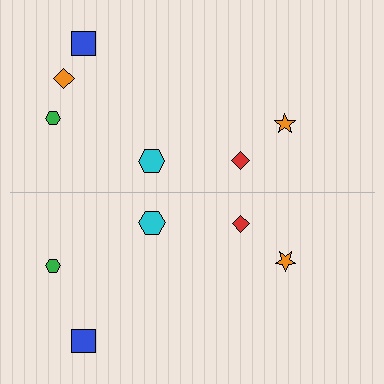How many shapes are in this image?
There are 11 shapes in this image.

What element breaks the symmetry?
A orange diamond is missing from the bottom side.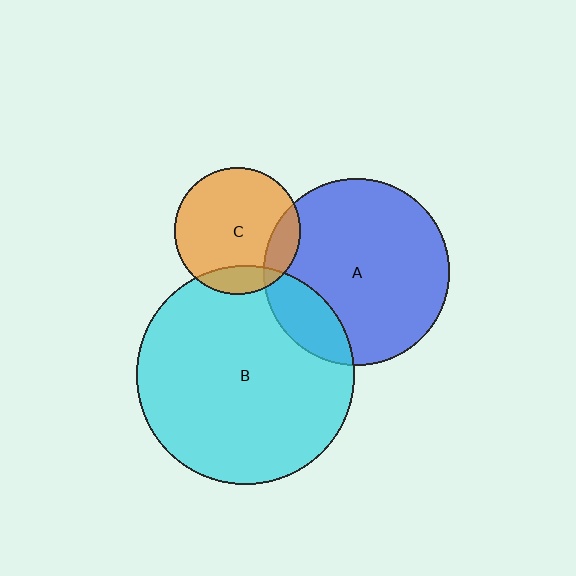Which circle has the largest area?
Circle B (cyan).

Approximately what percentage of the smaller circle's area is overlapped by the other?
Approximately 15%.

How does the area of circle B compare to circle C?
Approximately 3.0 times.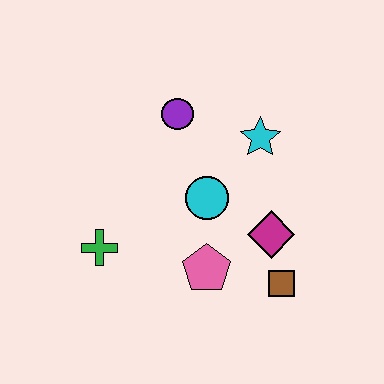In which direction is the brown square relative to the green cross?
The brown square is to the right of the green cross.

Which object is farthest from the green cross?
The cyan star is farthest from the green cross.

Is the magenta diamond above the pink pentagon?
Yes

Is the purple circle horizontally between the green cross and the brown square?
Yes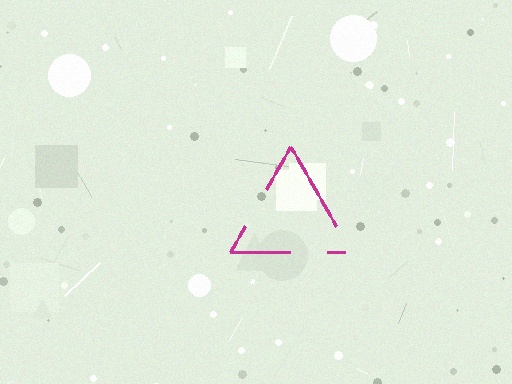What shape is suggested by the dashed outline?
The dashed outline suggests a triangle.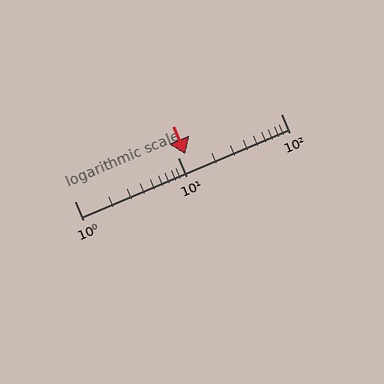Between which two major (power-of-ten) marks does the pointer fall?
The pointer is between 10 and 100.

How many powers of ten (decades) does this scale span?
The scale spans 2 decades, from 1 to 100.